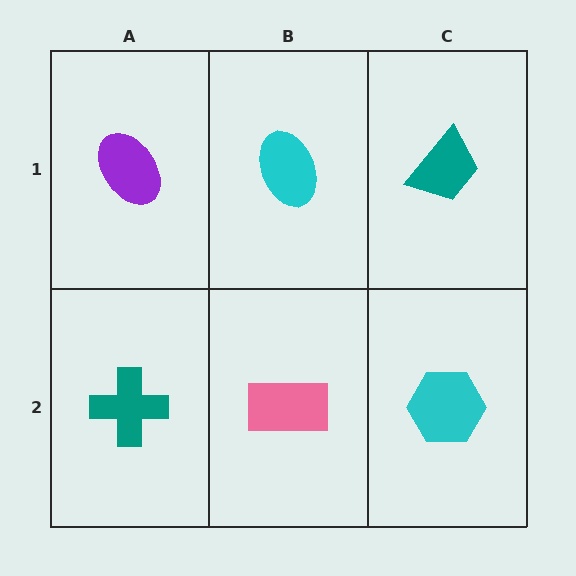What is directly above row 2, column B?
A cyan ellipse.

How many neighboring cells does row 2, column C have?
2.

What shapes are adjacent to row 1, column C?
A cyan hexagon (row 2, column C), a cyan ellipse (row 1, column B).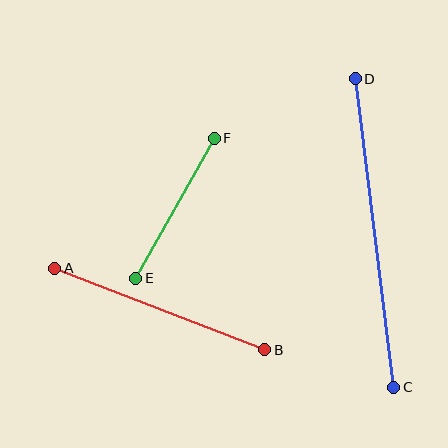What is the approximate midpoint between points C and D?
The midpoint is at approximately (375, 233) pixels.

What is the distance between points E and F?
The distance is approximately 161 pixels.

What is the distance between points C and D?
The distance is approximately 311 pixels.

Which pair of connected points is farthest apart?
Points C and D are farthest apart.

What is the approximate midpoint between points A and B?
The midpoint is at approximately (160, 309) pixels.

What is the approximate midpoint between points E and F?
The midpoint is at approximately (175, 208) pixels.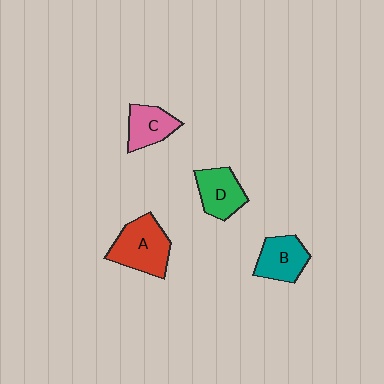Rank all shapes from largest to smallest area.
From largest to smallest: A (red), B (teal), D (green), C (pink).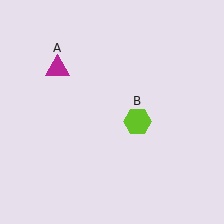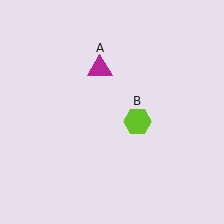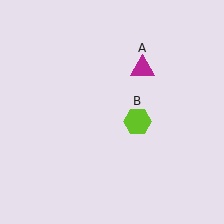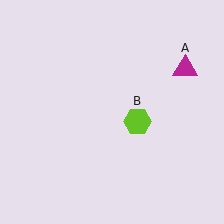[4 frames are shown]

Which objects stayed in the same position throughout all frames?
Lime hexagon (object B) remained stationary.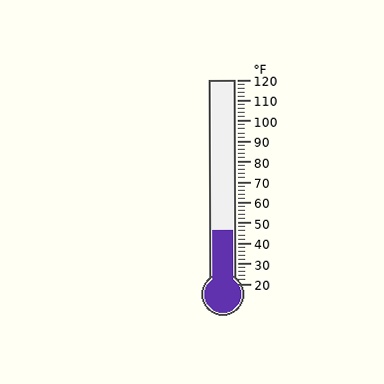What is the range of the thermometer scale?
The thermometer scale ranges from 20°F to 120°F.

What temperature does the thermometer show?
The thermometer shows approximately 46°F.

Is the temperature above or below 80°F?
The temperature is below 80°F.